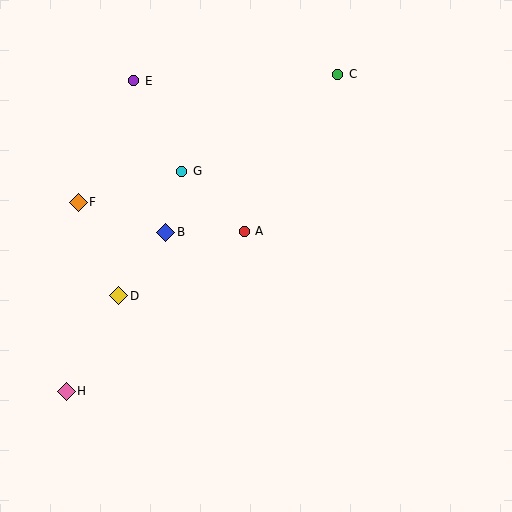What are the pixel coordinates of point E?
Point E is at (134, 81).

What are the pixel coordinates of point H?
Point H is at (66, 391).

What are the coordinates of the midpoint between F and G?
The midpoint between F and G is at (130, 187).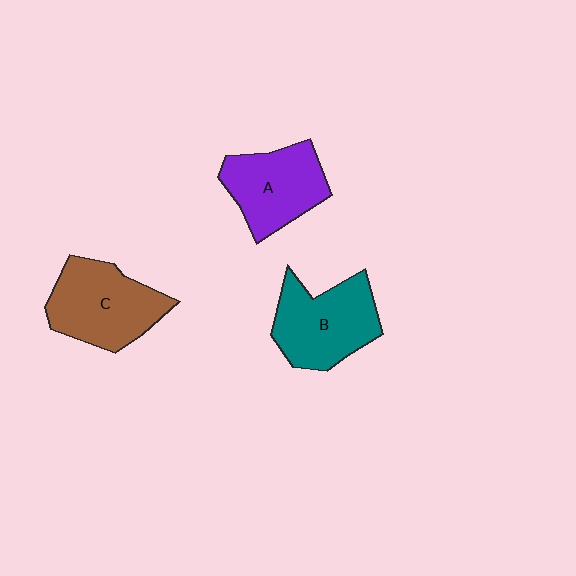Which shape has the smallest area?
Shape A (purple).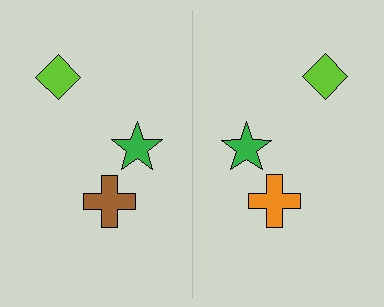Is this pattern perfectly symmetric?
No, the pattern is not perfectly symmetric. The orange cross on the right side breaks the symmetry — its mirror counterpart is brown.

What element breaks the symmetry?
The orange cross on the right side breaks the symmetry — its mirror counterpart is brown.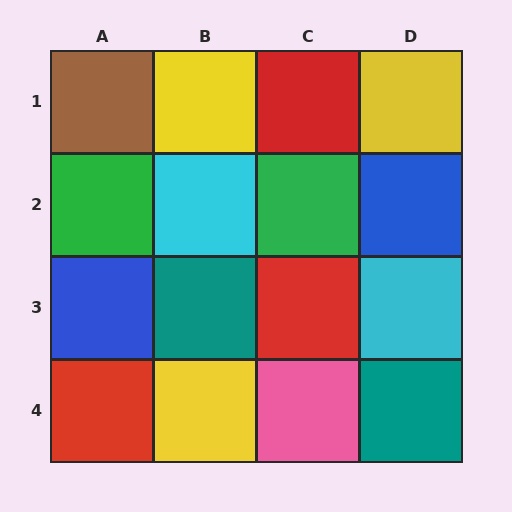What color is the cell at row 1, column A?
Brown.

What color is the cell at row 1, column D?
Yellow.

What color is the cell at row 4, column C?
Pink.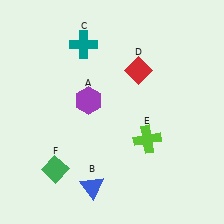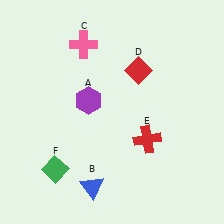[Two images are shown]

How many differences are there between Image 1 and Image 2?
There are 2 differences between the two images.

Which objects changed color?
C changed from teal to pink. E changed from lime to red.